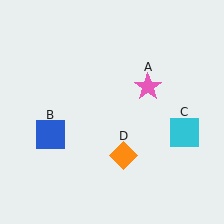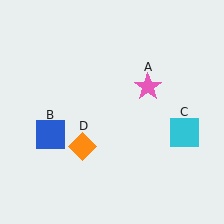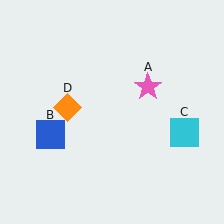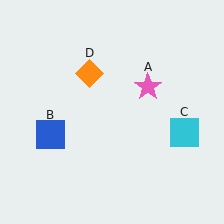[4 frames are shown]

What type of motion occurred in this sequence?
The orange diamond (object D) rotated clockwise around the center of the scene.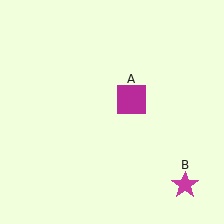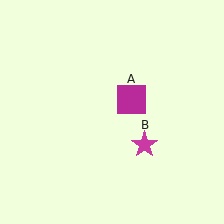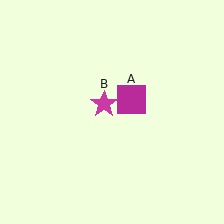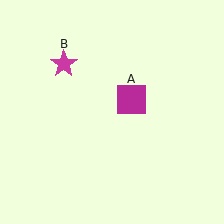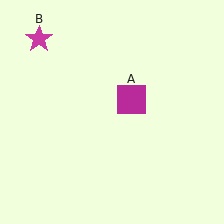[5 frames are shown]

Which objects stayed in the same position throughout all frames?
Magenta square (object A) remained stationary.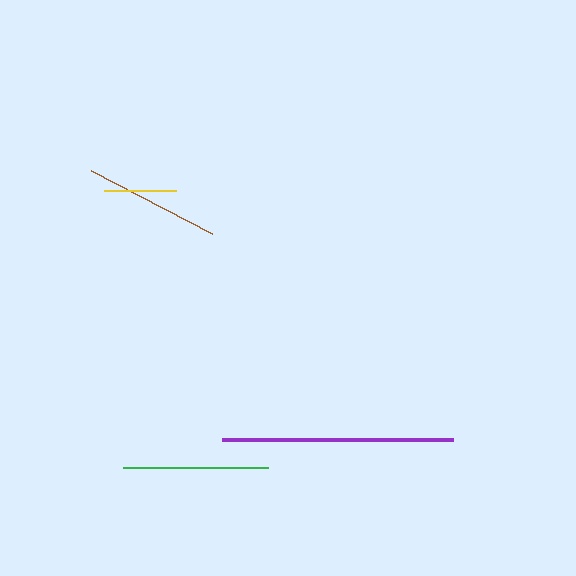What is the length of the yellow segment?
The yellow segment is approximately 72 pixels long.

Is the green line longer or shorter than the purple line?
The purple line is longer than the green line.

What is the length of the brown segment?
The brown segment is approximately 137 pixels long.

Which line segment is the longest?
The purple line is the longest at approximately 231 pixels.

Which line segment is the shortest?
The yellow line is the shortest at approximately 72 pixels.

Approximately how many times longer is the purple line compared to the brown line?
The purple line is approximately 1.7 times the length of the brown line.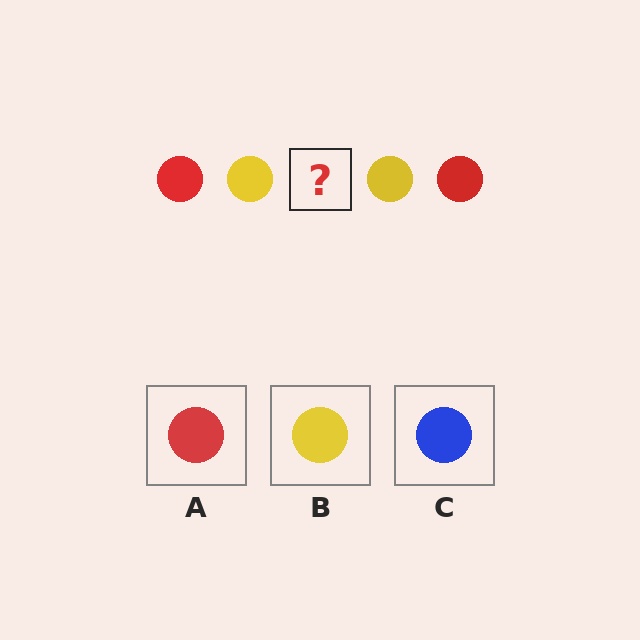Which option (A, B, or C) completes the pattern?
A.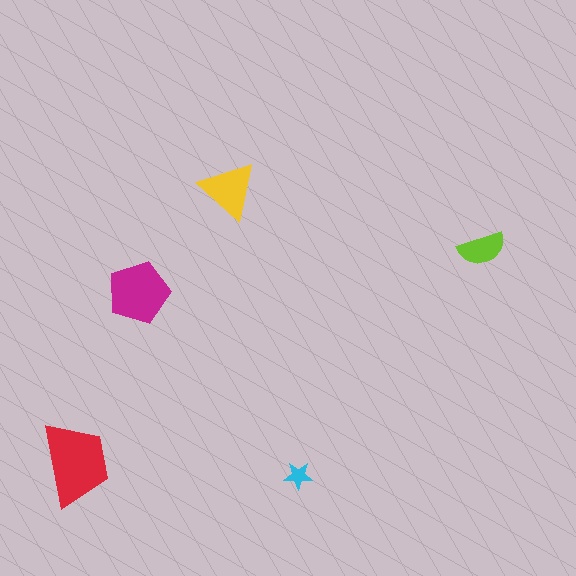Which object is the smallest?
The cyan star.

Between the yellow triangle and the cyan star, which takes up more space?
The yellow triangle.